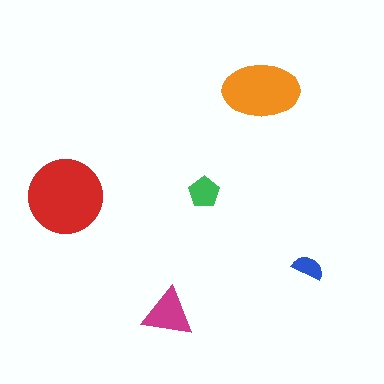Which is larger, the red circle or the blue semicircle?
The red circle.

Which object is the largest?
The red circle.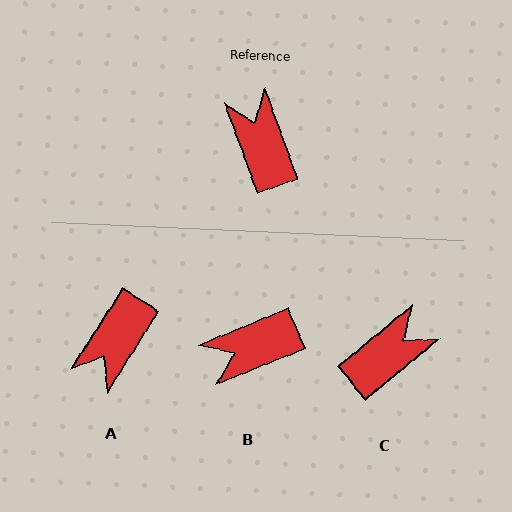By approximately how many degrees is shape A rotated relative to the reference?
Approximately 127 degrees counter-clockwise.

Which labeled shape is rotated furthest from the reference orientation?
A, about 127 degrees away.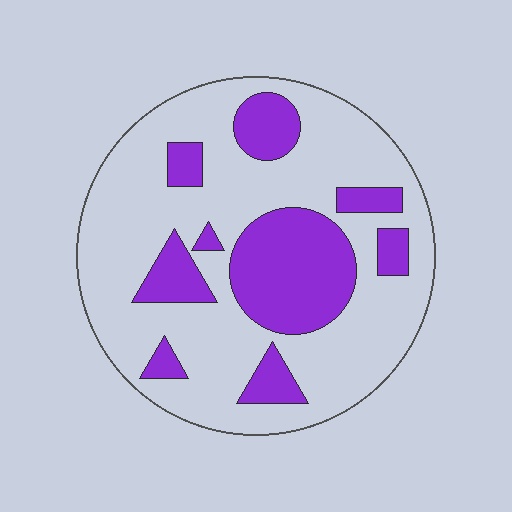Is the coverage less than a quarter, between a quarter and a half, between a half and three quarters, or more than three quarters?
Between a quarter and a half.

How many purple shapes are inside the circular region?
9.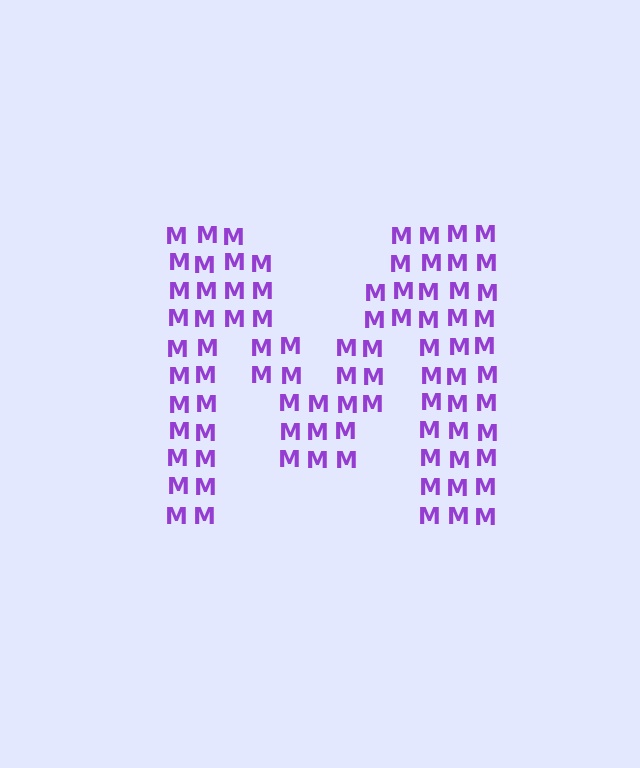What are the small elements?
The small elements are letter M's.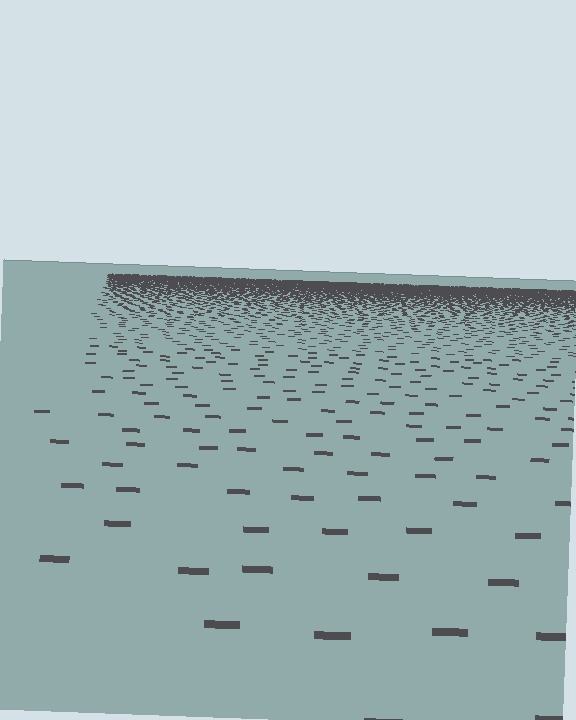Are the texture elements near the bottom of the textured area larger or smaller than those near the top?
Larger. Near the bottom, elements are closer to the viewer and appear at a bigger on-screen size.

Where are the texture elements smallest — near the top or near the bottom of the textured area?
Near the top.